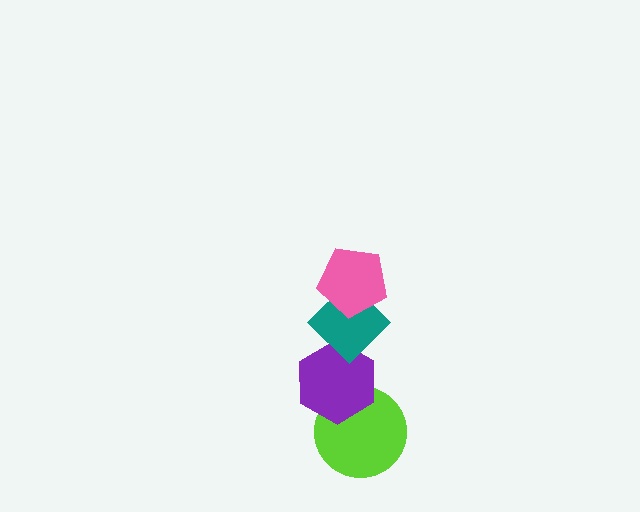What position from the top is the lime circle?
The lime circle is 4th from the top.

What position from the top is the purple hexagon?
The purple hexagon is 3rd from the top.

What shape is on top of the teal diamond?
The pink pentagon is on top of the teal diamond.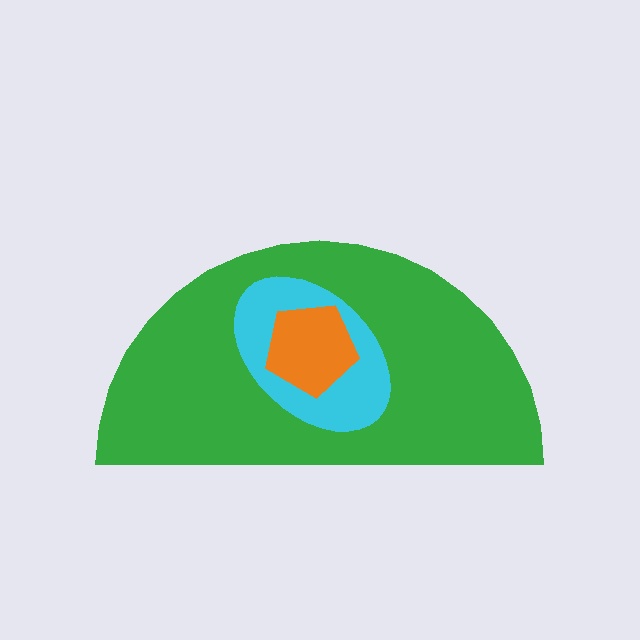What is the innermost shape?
The orange pentagon.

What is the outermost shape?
The green semicircle.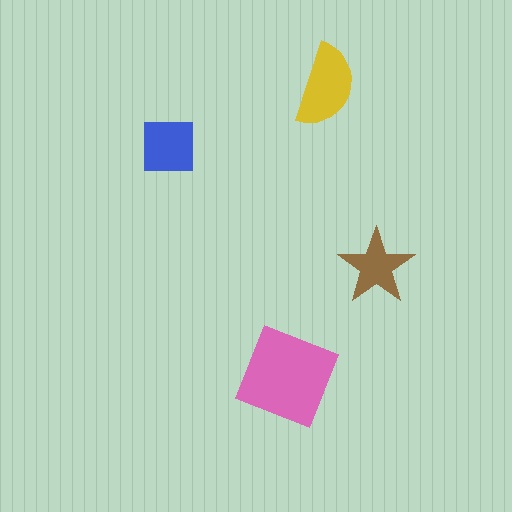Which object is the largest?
The pink diamond.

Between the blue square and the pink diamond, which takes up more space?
The pink diamond.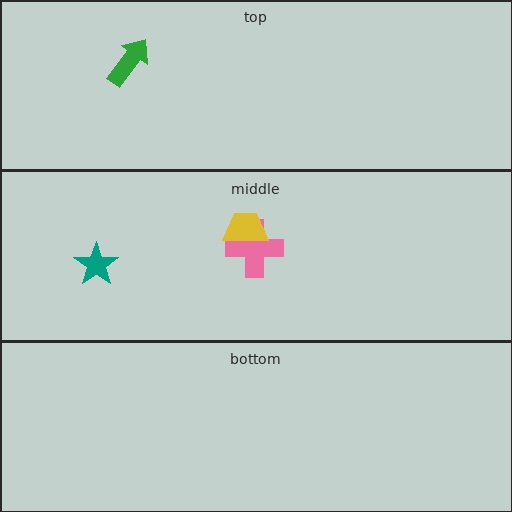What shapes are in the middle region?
The teal star, the pink cross, the yellow trapezoid.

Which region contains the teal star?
The middle region.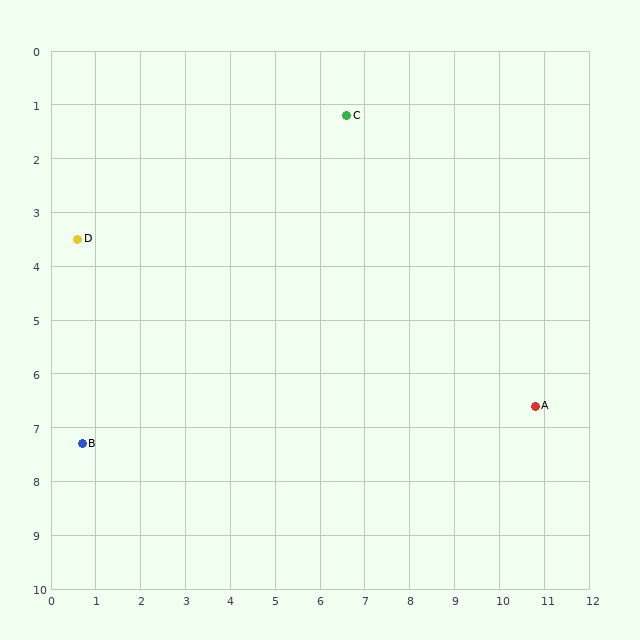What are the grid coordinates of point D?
Point D is at approximately (0.6, 3.5).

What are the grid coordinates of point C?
Point C is at approximately (6.6, 1.2).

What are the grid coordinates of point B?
Point B is at approximately (0.7, 7.3).